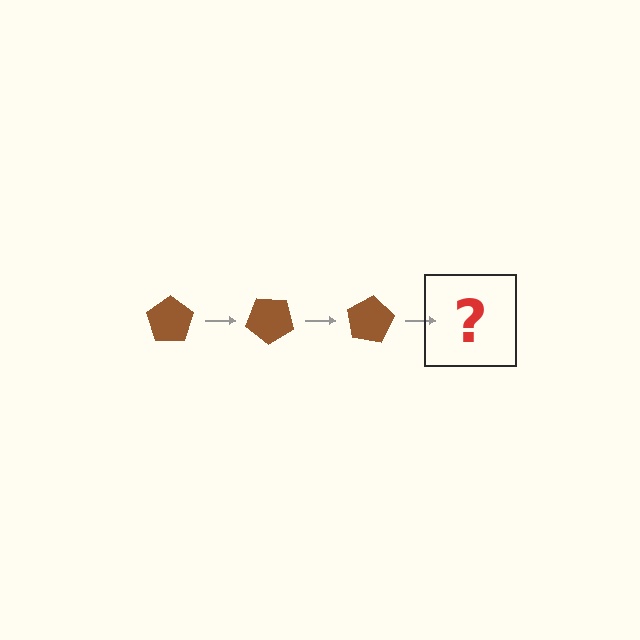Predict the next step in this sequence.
The next step is a brown pentagon rotated 120 degrees.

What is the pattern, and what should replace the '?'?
The pattern is that the pentagon rotates 40 degrees each step. The '?' should be a brown pentagon rotated 120 degrees.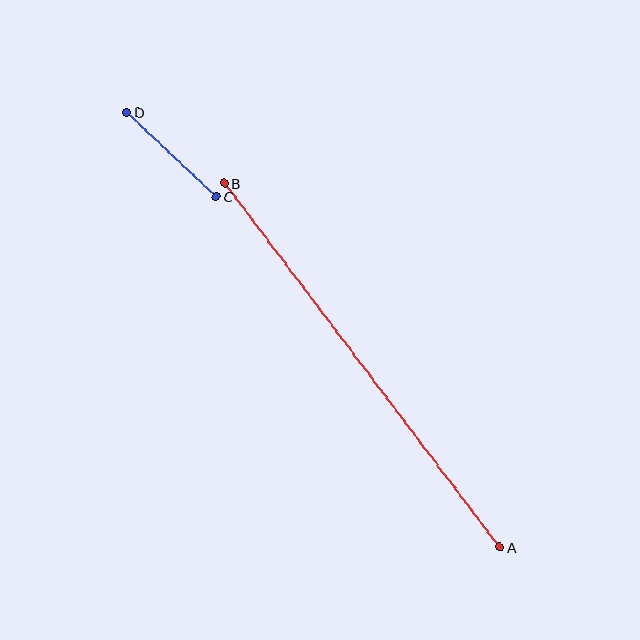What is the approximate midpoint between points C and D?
The midpoint is at approximately (172, 154) pixels.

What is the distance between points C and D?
The distance is approximately 122 pixels.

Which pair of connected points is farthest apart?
Points A and B are farthest apart.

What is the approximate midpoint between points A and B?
The midpoint is at approximately (362, 365) pixels.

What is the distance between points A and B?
The distance is approximately 456 pixels.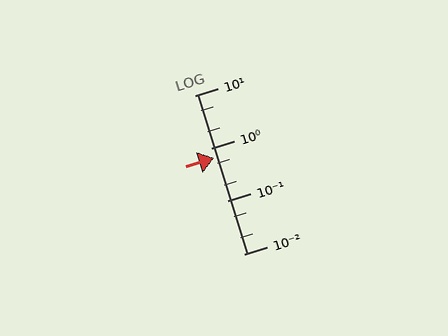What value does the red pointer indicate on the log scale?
The pointer indicates approximately 0.65.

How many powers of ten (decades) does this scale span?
The scale spans 3 decades, from 0.01 to 10.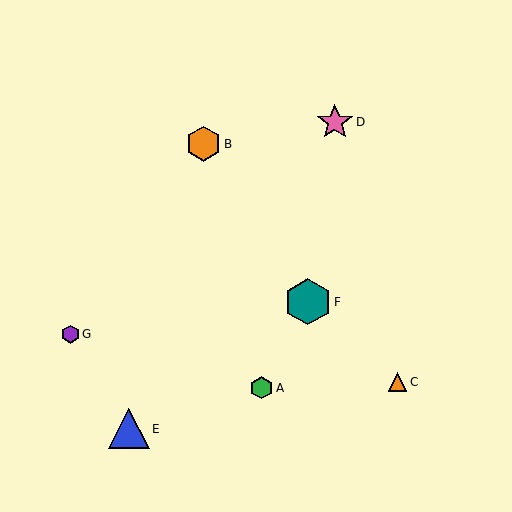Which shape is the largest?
The teal hexagon (labeled F) is the largest.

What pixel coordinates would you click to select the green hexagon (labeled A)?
Click at (261, 388) to select the green hexagon A.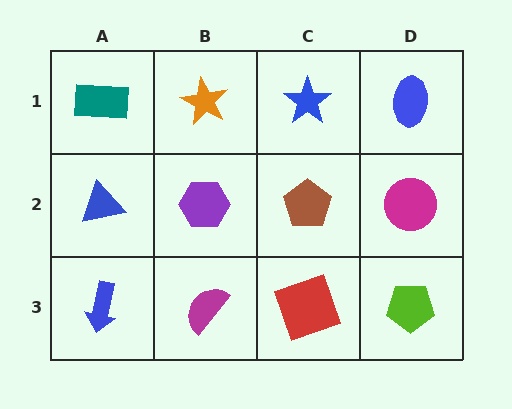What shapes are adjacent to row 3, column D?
A magenta circle (row 2, column D), a red square (row 3, column C).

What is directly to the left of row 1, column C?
An orange star.